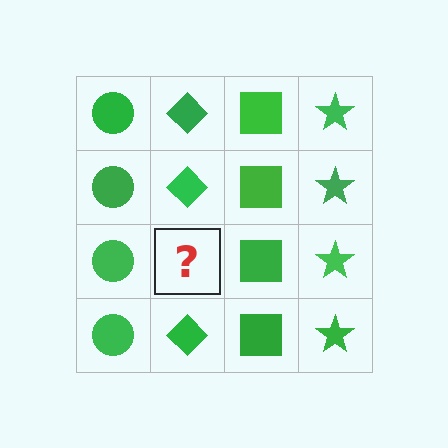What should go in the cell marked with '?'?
The missing cell should contain a green diamond.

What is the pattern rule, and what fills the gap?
The rule is that each column has a consistent shape. The gap should be filled with a green diamond.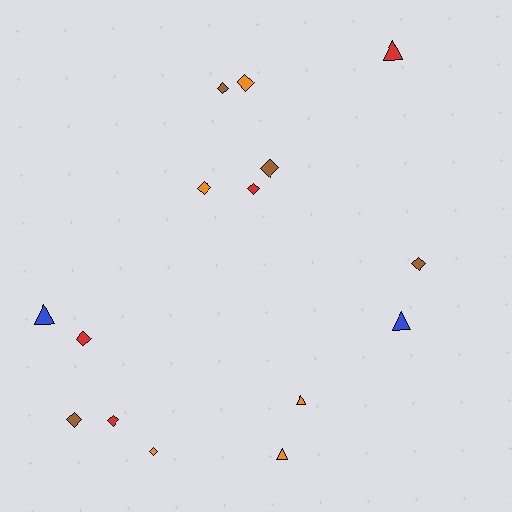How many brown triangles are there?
There are no brown triangles.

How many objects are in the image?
There are 15 objects.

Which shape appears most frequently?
Diamond, with 10 objects.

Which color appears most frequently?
Orange, with 5 objects.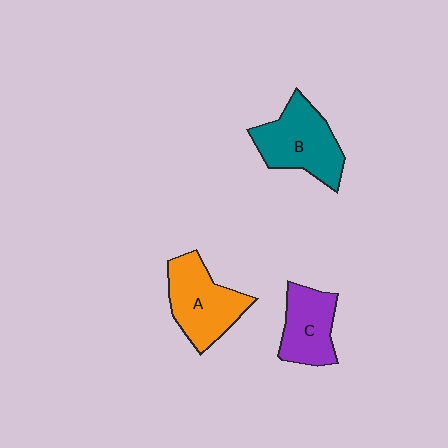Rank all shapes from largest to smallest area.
From largest to smallest: B (teal), A (orange), C (purple).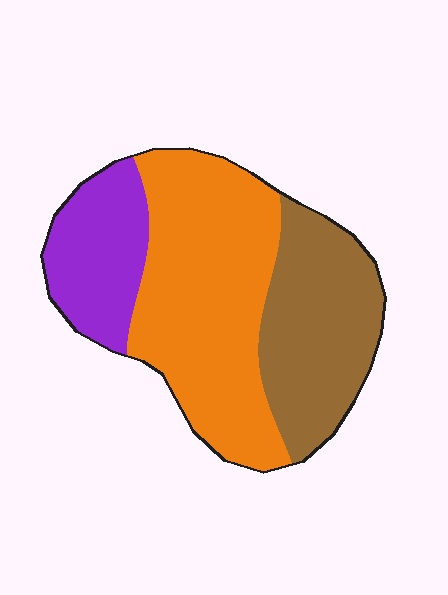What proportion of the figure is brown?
Brown covers around 30% of the figure.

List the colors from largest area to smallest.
From largest to smallest: orange, brown, purple.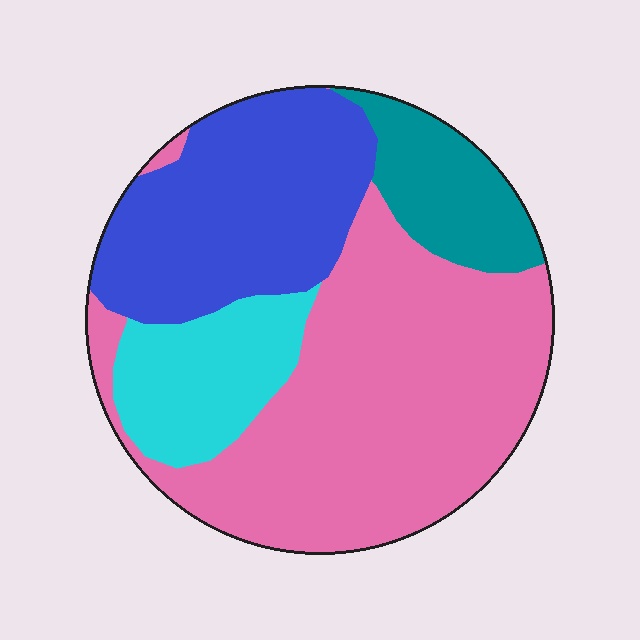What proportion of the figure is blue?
Blue takes up about one quarter (1/4) of the figure.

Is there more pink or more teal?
Pink.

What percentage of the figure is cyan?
Cyan covers roughly 15% of the figure.